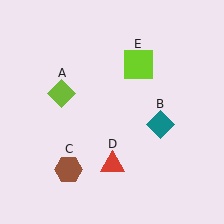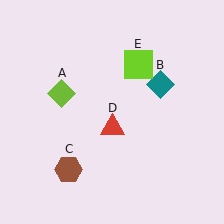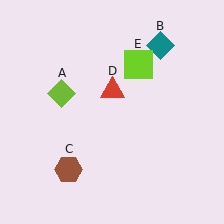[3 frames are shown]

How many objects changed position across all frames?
2 objects changed position: teal diamond (object B), red triangle (object D).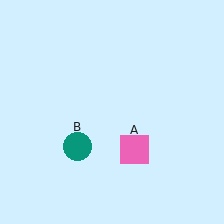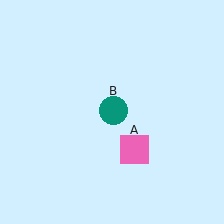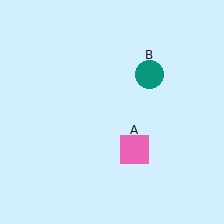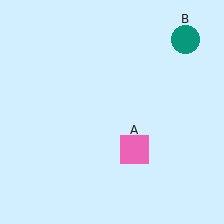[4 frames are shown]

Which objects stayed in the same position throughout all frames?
Pink square (object A) remained stationary.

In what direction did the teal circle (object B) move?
The teal circle (object B) moved up and to the right.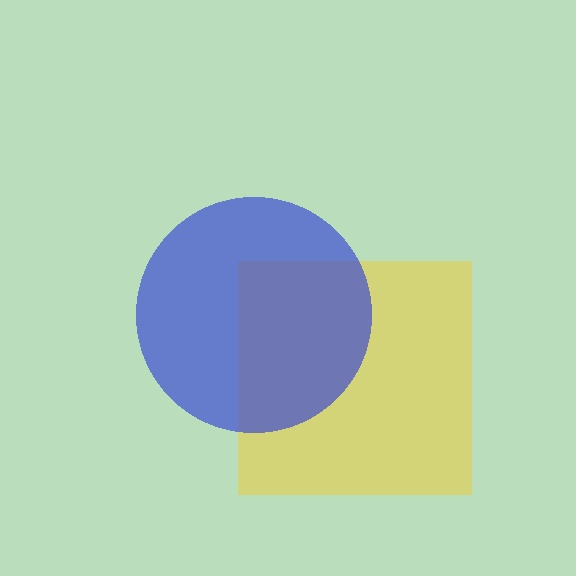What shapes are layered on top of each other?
The layered shapes are: a yellow square, a blue circle.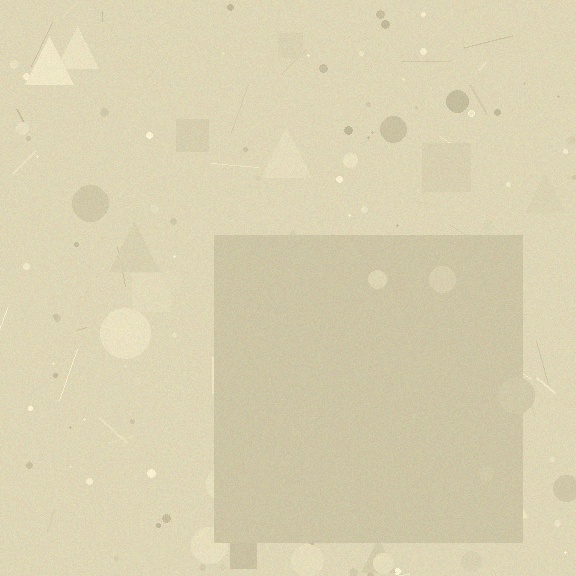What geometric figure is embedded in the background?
A square is embedded in the background.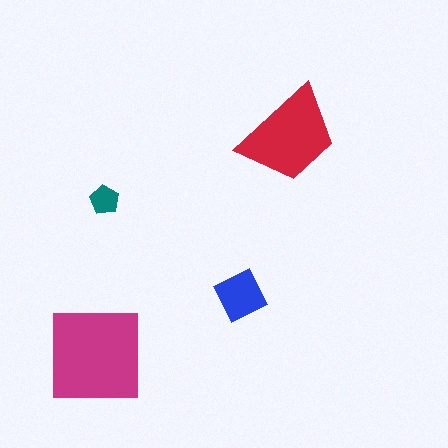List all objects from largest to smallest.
The magenta square, the red trapezoid, the blue diamond, the teal pentagon.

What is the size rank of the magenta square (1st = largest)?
1st.